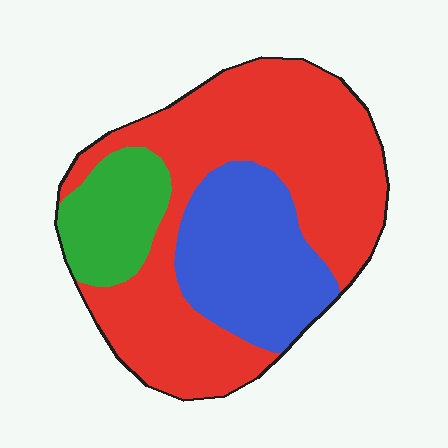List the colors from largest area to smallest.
From largest to smallest: red, blue, green.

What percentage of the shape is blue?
Blue takes up between a sixth and a third of the shape.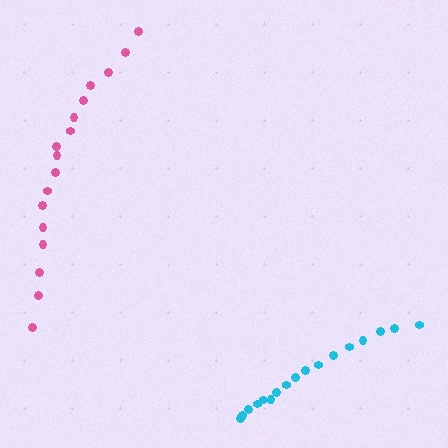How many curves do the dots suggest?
There are 2 distinct paths.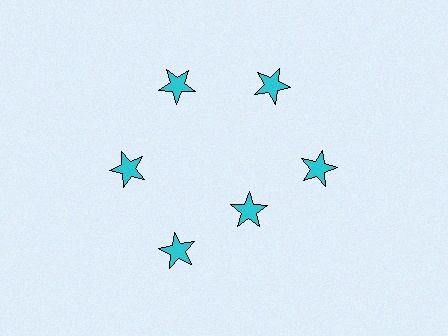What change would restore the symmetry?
The symmetry would be restored by moving it outward, back onto the ring so that all 6 stars sit at equal angles and equal distance from the center.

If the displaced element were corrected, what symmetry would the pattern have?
It would have 6-fold rotational symmetry — the pattern would map onto itself every 60 degrees.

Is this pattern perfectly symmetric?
No. The 6 cyan stars are arranged in a ring, but one element near the 5 o'clock position is pulled inward toward the center, breaking the 6-fold rotational symmetry.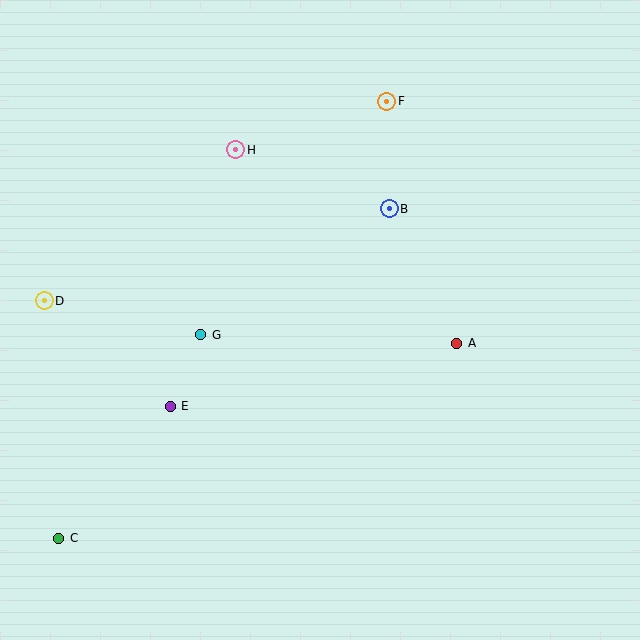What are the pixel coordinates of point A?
Point A is at (457, 343).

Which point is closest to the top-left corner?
Point H is closest to the top-left corner.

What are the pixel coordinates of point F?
Point F is at (387, 101).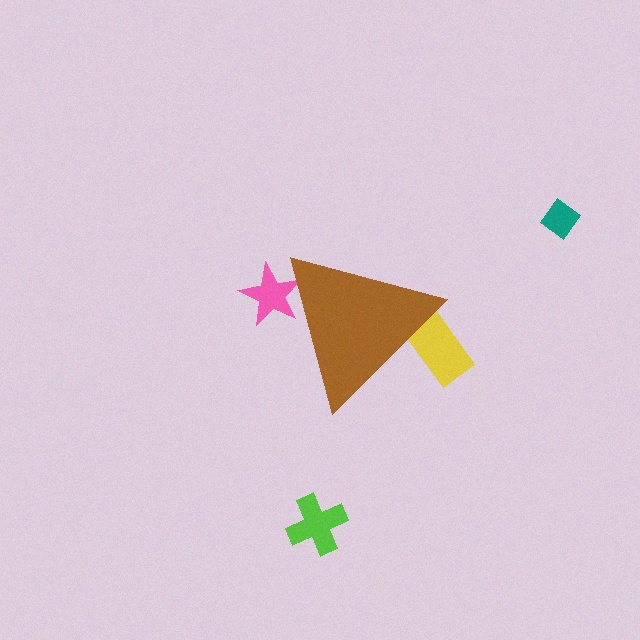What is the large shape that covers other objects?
A brown triangle.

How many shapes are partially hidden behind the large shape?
2 shapes are partially hidden.